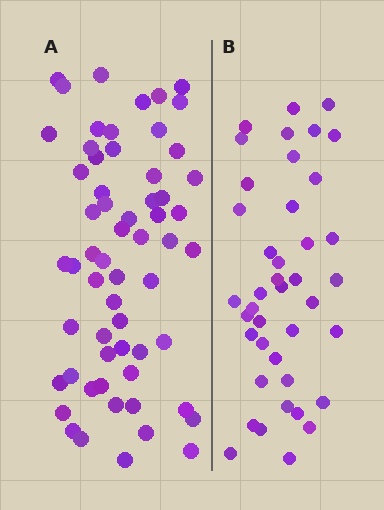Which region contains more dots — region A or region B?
Region A (the left region) has more dots.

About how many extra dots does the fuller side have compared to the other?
Region A has approximately 20 more dots than region B.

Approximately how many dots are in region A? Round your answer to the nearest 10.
About 60 dots.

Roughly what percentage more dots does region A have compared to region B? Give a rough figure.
About 45% more.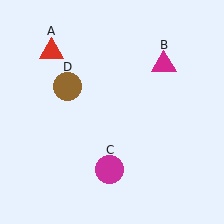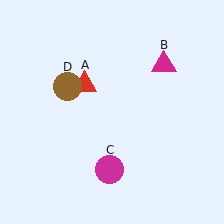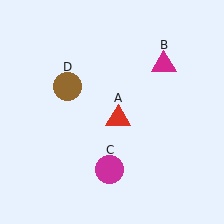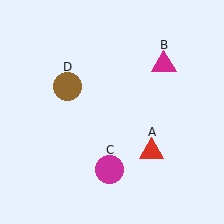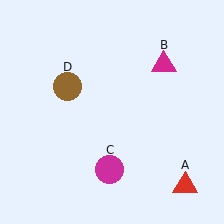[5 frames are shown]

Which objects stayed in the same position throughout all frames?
Magenta triangle (object B) and magenta circle (object C) and brown circle (object D) remained stationary.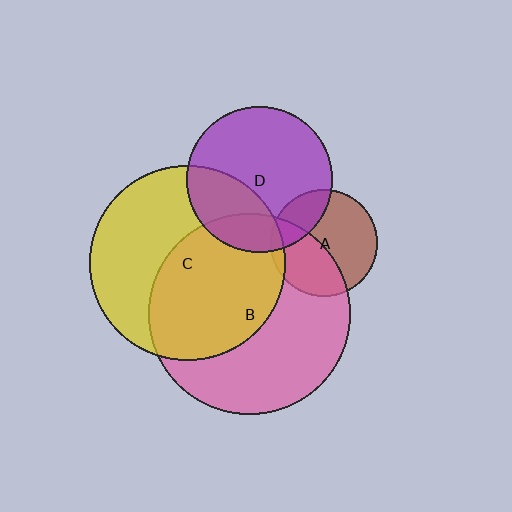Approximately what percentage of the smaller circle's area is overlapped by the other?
Approximately 30%.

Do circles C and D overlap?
Yes.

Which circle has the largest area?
Circle B (pink).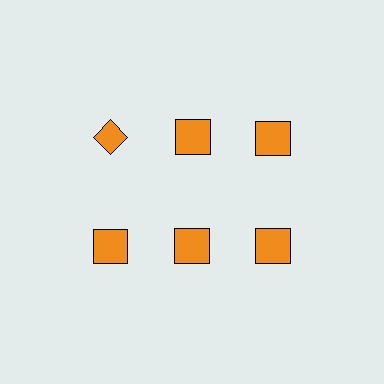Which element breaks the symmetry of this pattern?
The orange diamond in the top row, leftmost column breaks the symmetry. All other shapes are orange squares.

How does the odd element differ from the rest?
It has a different shape: diamond instead of square.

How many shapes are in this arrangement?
There are 6 shapes arranged in a grid pattern.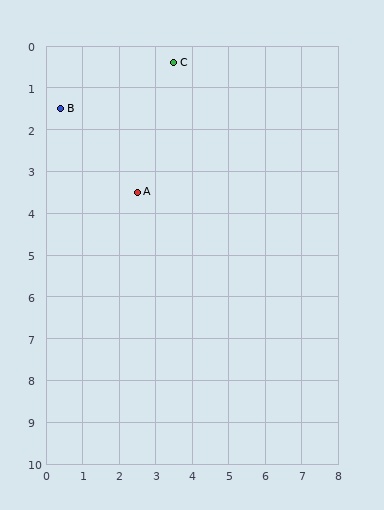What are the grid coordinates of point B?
Point B is at approximately (0.4, 1.5).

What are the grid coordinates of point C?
Point C is at approximately (3.5, 0.4).